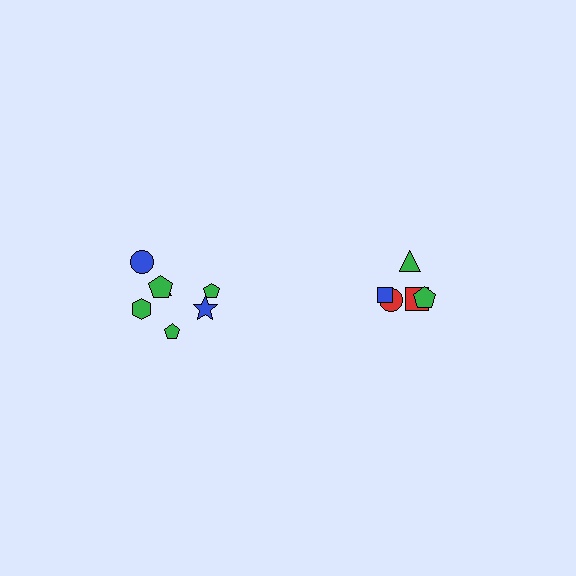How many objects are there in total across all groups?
There are 12 objects.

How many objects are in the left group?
There are 7 objects.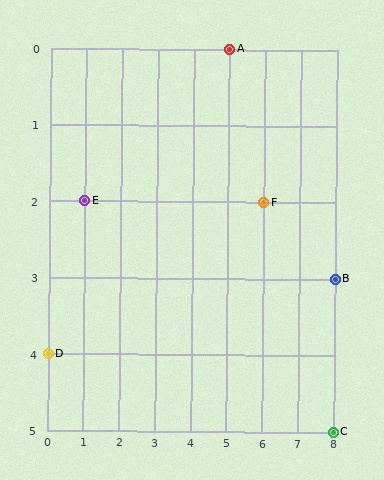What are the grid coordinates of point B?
Point B is at grid coordinates (8, 3).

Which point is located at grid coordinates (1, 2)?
Point E is at (1, 2).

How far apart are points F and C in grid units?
Points F and C are 2 columns and 3 rows apart (about 3.6 grid units diagonally).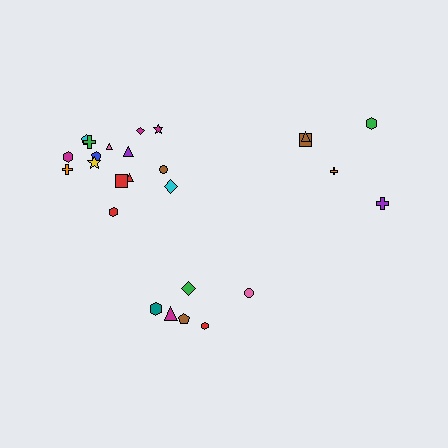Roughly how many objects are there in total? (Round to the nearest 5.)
Roughly 25 objects in total.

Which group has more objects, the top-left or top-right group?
The top-left group.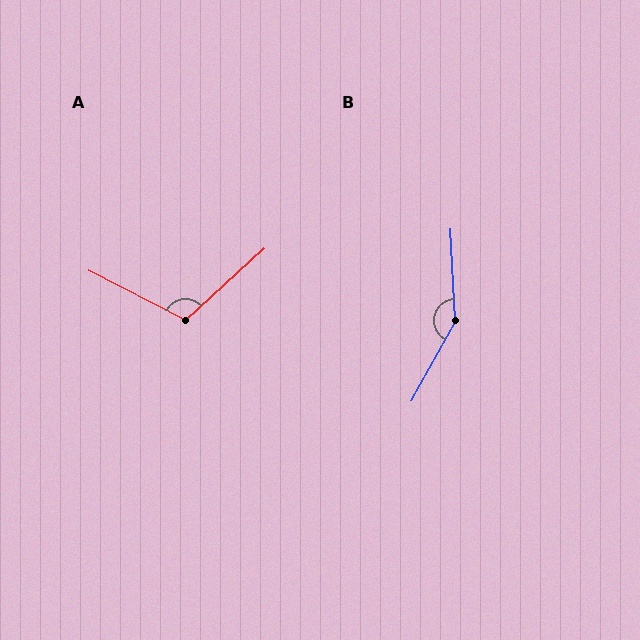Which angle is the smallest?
A, at approximately 110 degrees.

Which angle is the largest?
B, at approximately 149 degrees.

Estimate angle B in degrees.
Approximately 149 degrees.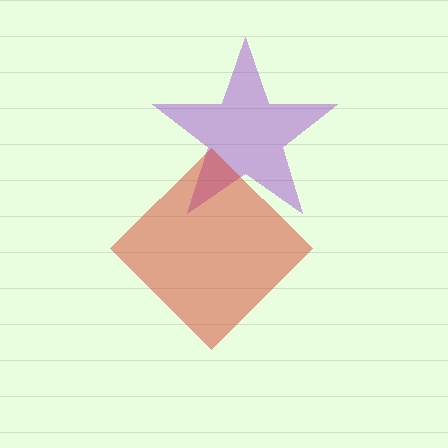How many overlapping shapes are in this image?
There are 2 overlapping shapes in the image.